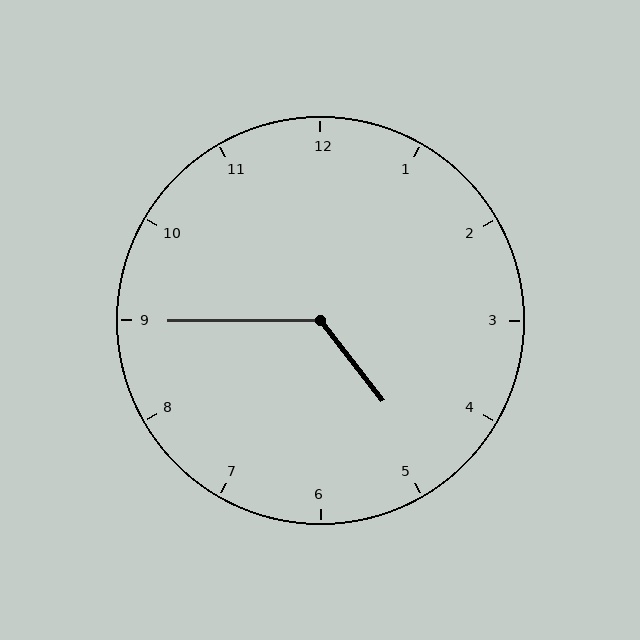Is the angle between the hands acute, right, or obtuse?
It is obtuse.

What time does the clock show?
4:45.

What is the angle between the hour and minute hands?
Approximately 128 degrees.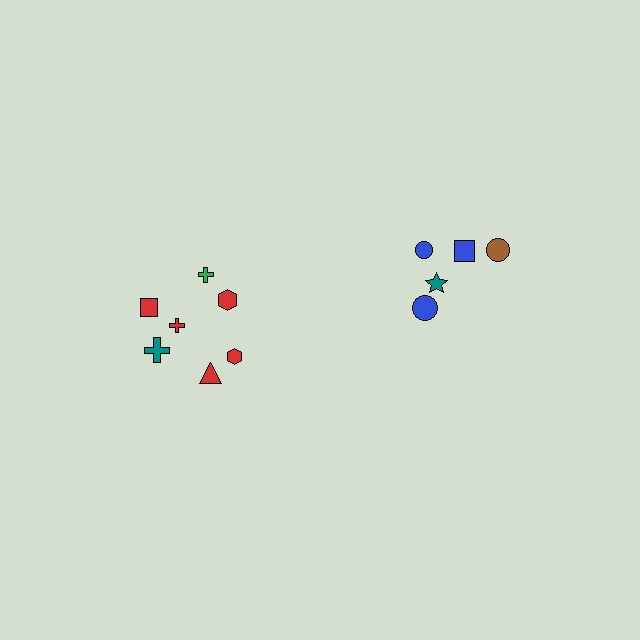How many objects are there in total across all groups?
There are 12 objects.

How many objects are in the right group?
There are 5 objects.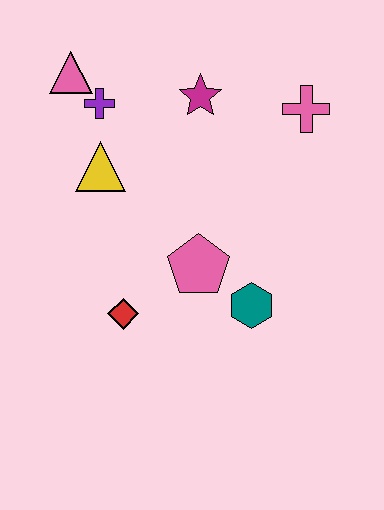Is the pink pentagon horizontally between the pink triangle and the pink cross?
Yes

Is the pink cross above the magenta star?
No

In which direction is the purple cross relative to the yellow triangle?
The purple cross is above the yellow triangle.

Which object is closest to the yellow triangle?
The purple cross is closest to the yellow triangle.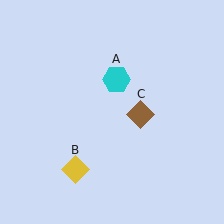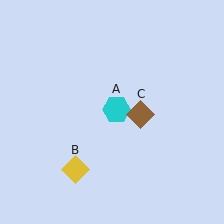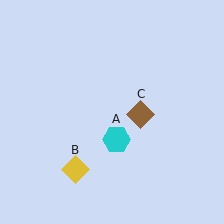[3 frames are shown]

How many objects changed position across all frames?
1 object changed position: cyan hexagon (object A).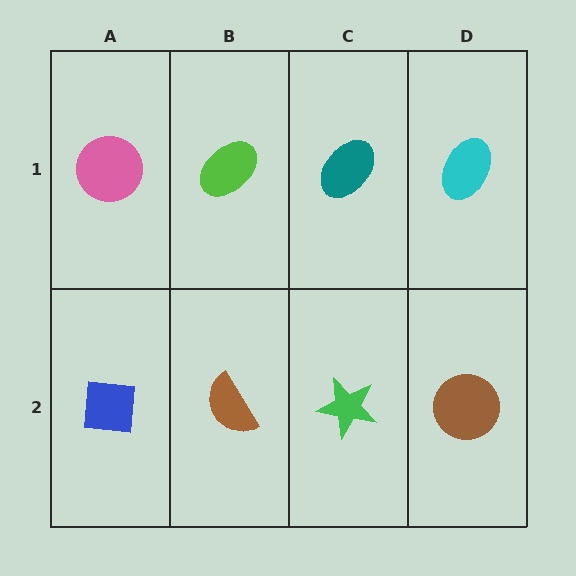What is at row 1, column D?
A cyan ellipse.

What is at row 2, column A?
A blue square.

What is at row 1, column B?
A lime ellipse.